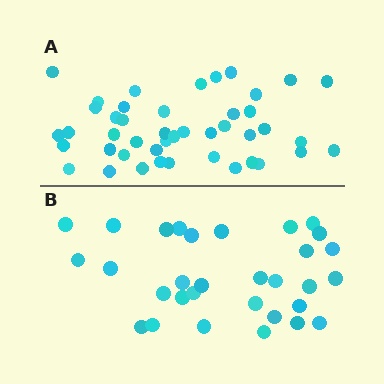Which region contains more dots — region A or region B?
Region A (the top region) has more dots.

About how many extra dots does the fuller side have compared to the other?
Region A has approximately 15 more dots than region B.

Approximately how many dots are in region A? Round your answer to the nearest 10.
About 40 dots. (The exact count is 44, which rounds to 40.)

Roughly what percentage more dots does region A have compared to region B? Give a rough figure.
About 40% more.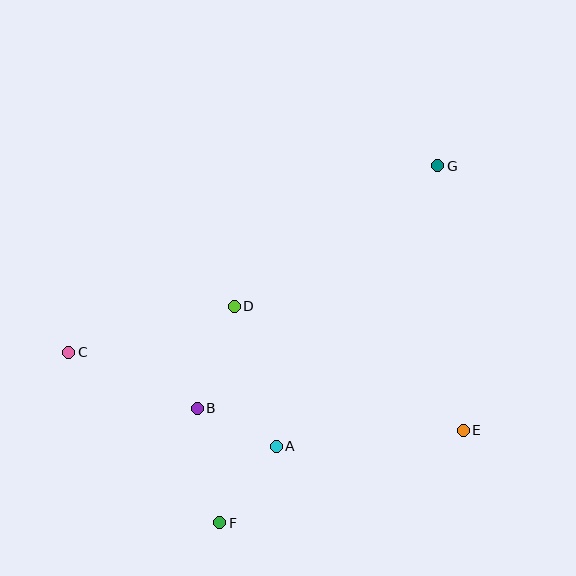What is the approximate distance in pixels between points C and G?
The distance between C and G is approximately 413 pixels.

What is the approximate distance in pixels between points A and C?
The distance between A and C is approximately 227 pixels.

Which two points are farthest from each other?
Points F and G are farthest from each other.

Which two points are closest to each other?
Points A and B are closest to each other.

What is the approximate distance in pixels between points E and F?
The distance between E and F is approximately 261 pixels.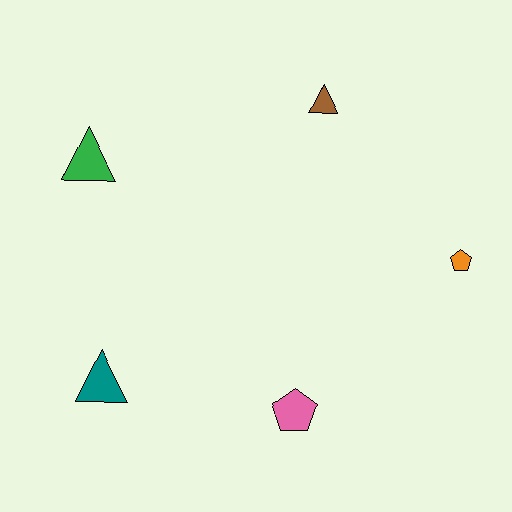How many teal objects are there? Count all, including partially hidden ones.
There is 1 teal object.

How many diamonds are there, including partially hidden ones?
There are no diamonds.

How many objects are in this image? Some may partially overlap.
There are 5 objects.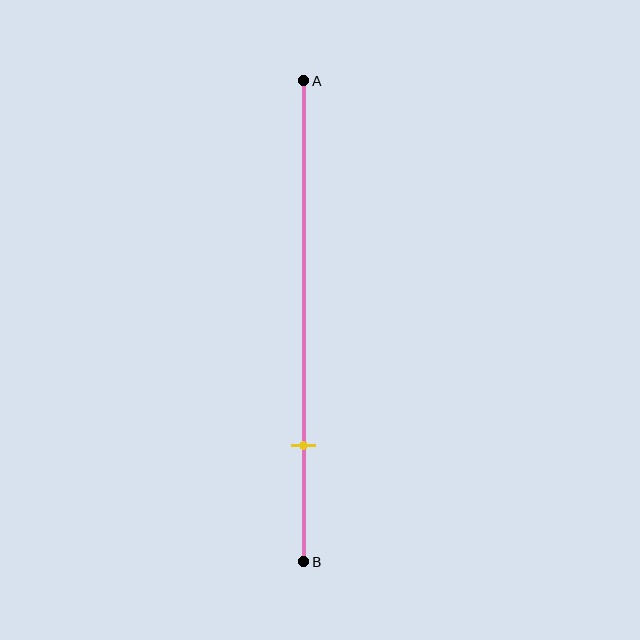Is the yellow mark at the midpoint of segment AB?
No, the mark is at about 75% from A, not at the 50% midpoint.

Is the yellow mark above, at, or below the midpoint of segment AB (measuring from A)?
The yellow mark is below the midpoint of segment AB.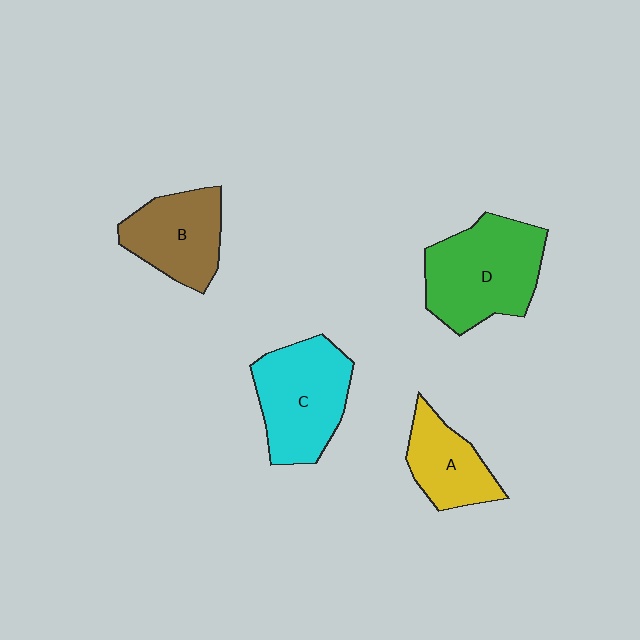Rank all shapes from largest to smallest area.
From largest to smallest: D (green), C (cyan), B (brown), A (yellow).